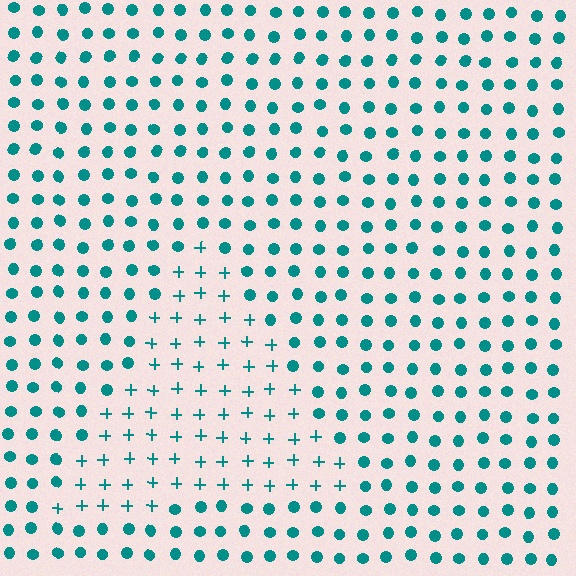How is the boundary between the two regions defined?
The boundary is defined by a change in element shape: plus signs inside vs. circles outside. All elements share the same color and spacing.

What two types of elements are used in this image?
The image uses plus signs inside the triangle region and circles outside it.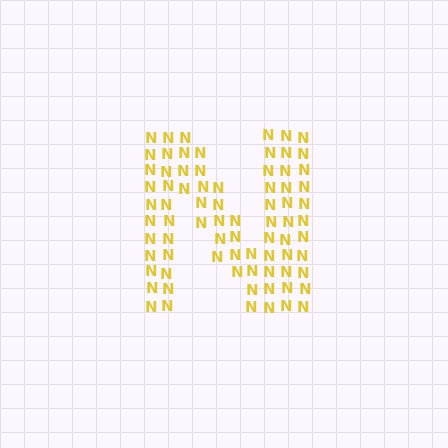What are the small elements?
The small elements are letter N's.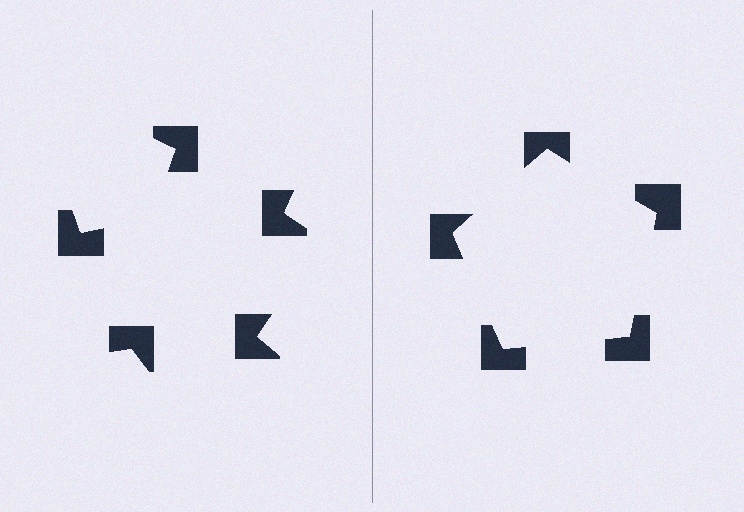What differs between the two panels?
The notched squares are positioned identically on both sides; only the wedge orientations differ. On the right they align to a pentagon; on the left they are misaligned.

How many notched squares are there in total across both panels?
10 — 5 on each side.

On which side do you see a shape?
An illusory pentagon appears on the right side. On the left side the wedge cuts are rotated, so no coherent shape forms.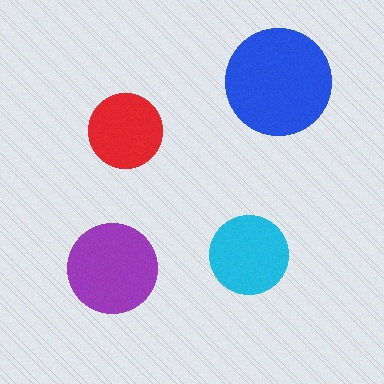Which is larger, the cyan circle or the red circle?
The cyan one.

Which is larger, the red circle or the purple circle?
The purple one.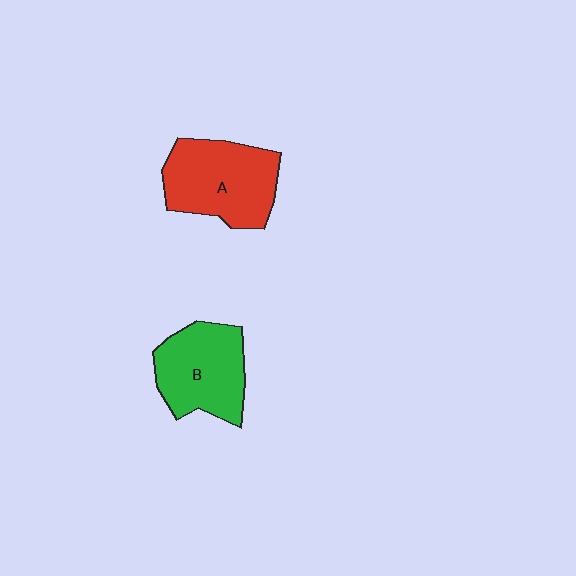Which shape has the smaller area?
Shape B (green).